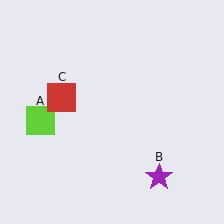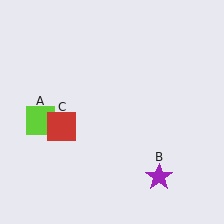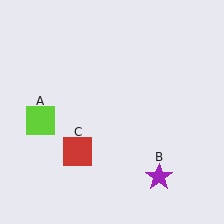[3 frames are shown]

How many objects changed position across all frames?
1 object changed position: red square (object C).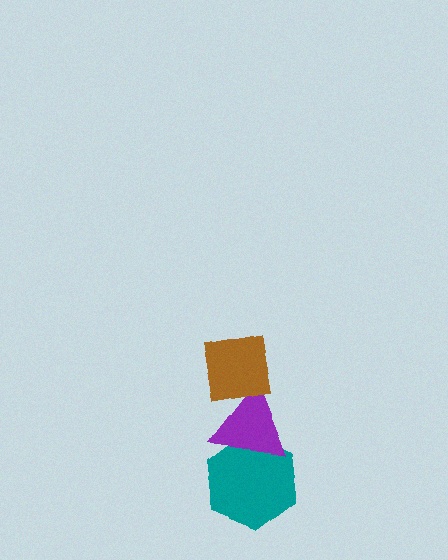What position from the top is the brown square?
The brown square is 1st from the top.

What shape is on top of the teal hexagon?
The purple triangle is on top of the teal hexagon.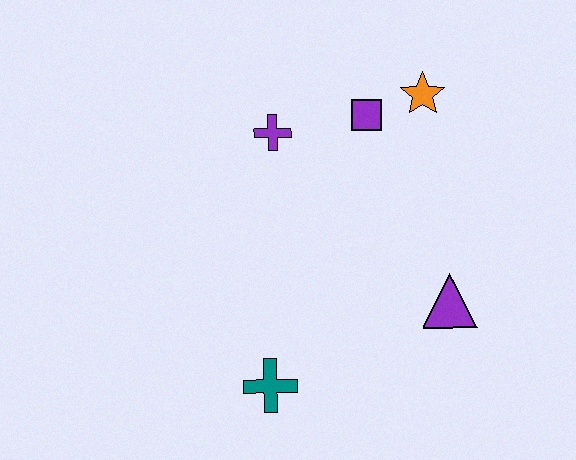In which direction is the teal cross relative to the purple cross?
The teal cross is below the purple cross.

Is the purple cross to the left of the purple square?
Yes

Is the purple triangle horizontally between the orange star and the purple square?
No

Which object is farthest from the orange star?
The teal cross is farthest from the orange star.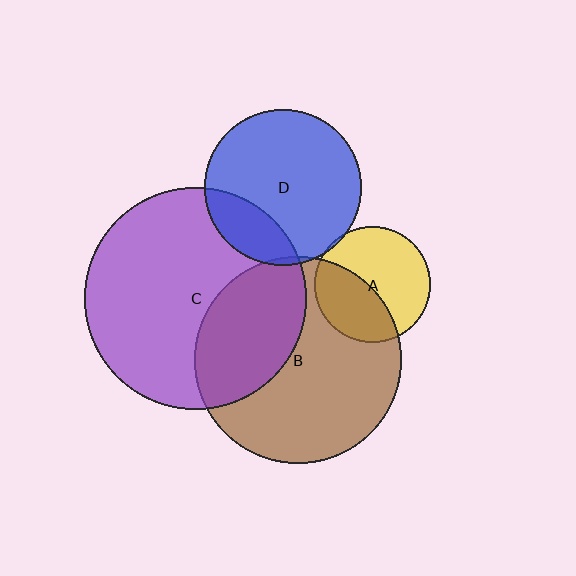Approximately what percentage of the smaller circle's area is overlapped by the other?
Approximately 20%.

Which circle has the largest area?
Circle C (purple).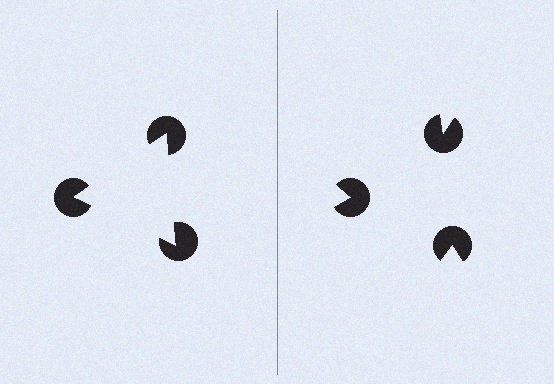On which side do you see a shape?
An illusory triangle appears on the left side. On the right side the wedge cuts are rotated, so no coherent shape forms.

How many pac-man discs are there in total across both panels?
6 — 3 on each side.